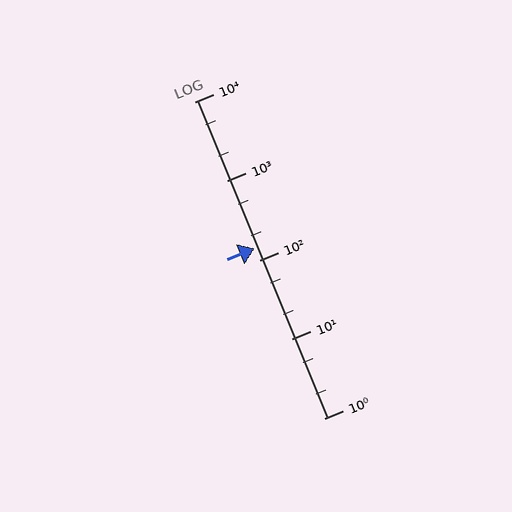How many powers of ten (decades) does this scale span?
The scale spans 4 decades, from 1 to 10000.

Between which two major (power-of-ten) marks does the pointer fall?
The pointer is between 100 and 1000.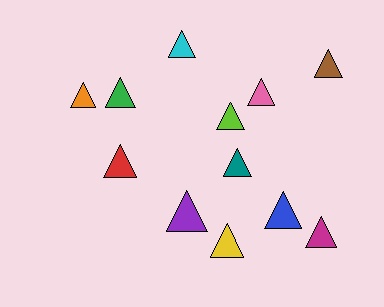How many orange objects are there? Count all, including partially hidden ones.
There is 1 orange object.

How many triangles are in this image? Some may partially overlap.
There are 12 triangles.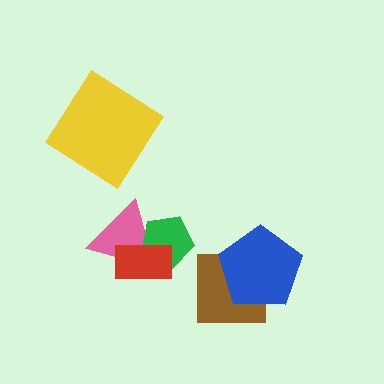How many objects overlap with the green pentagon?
2 objects overlap with the green pentagon.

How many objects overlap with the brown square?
1 object overlaps with the brown square.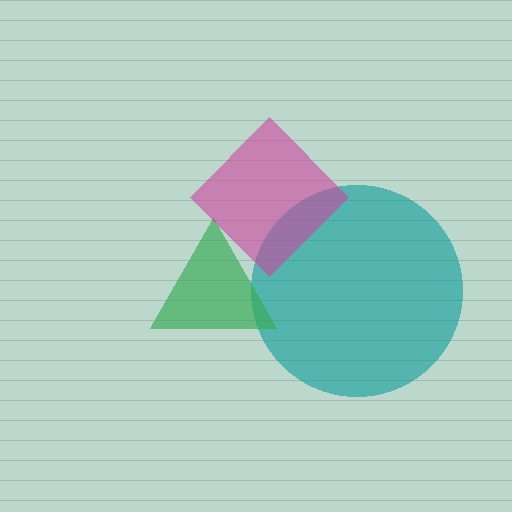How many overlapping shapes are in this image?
There are 3 overlapping shapes in the image.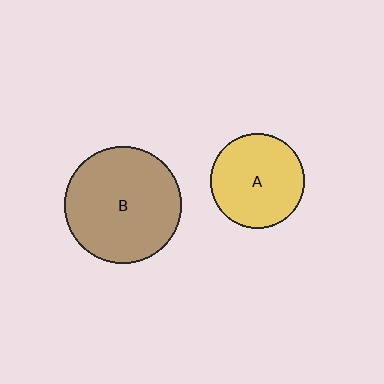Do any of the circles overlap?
No, none of the circles overlap.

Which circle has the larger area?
Circle B (brown).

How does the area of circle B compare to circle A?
Approximately 1.5 times.